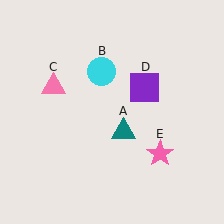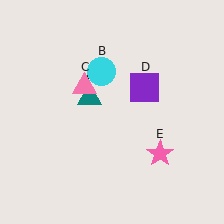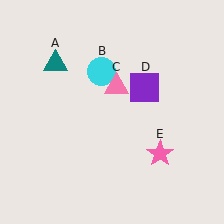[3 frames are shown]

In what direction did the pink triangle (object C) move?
The pink triangle (object C) moved right.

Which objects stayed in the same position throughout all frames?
Cyan circle (object B) and purple square (object D) and pink star (object E) remained stationary.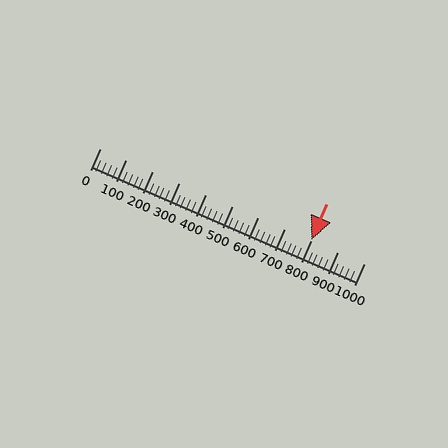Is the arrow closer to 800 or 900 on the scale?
The arrow is closer to 800.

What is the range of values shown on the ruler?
The ruler shows values from 0 to 1000.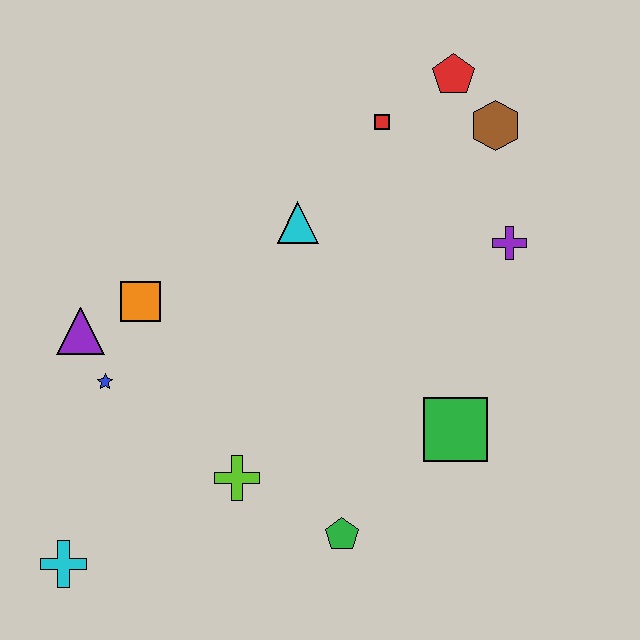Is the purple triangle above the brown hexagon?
No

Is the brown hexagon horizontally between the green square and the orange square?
No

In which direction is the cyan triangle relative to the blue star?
The cyan triangle is to the right of the blue star.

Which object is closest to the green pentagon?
The lime cross is closest to the green pentagon.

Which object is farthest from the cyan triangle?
The cyan cross is farthest from the cyan triangle.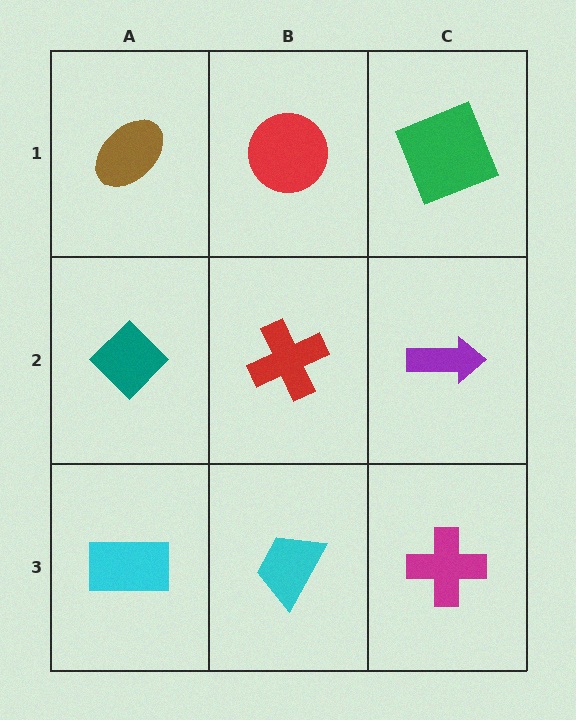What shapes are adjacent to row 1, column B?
A red cross (row 2, column B), a brown ellipse (row 1, column A), a green square (row 1, column C).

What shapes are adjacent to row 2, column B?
A red circle (row 1, column B), a cyan trapezoid (row 3, column B), a teal diamond (row 2, column A), a purple arrow (row 2, column C).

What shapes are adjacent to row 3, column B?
A red cross (row 2, column B), a cyan rectangle (row 3, column A), a magenta cross (row 3, column C).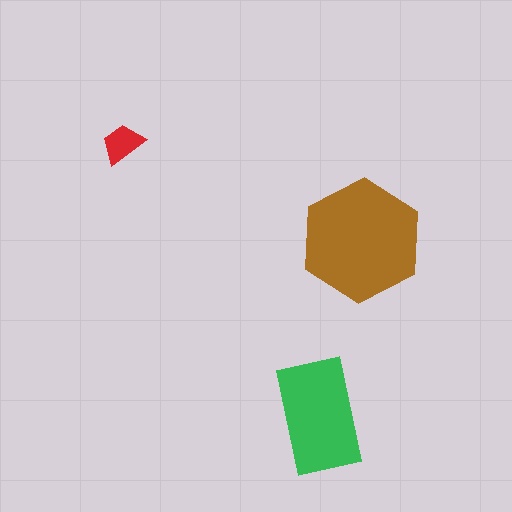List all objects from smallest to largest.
The red trapezoid, the green rectangle, the brown hexagon.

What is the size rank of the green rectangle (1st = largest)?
2nd.